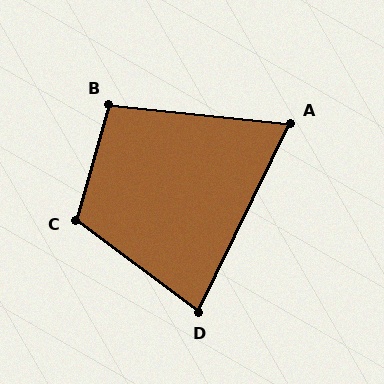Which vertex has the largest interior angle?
C, at approximately 110 degrees.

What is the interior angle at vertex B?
Approximately 101 degrees (obtuse).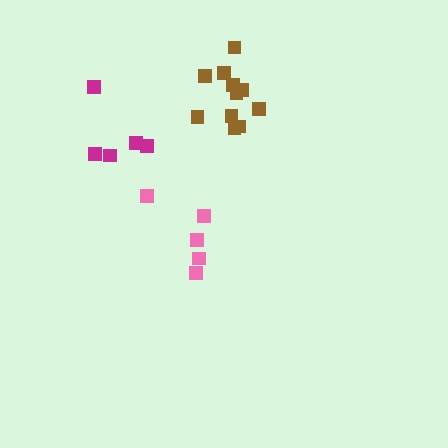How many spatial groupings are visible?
There are 3 spatial groupings.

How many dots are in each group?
Group 1: 11 dots, Group 2: 5 dots, Group 3: 5 dots (21 total).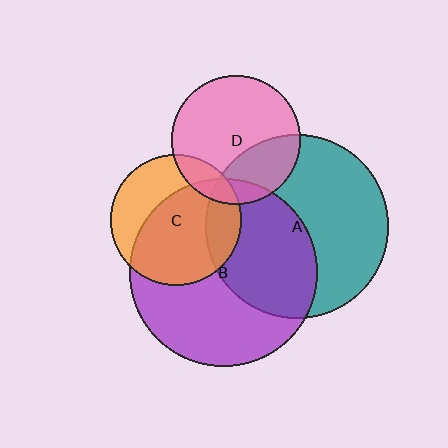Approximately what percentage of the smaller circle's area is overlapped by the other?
Approximately 15%.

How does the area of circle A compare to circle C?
Approximately 2.0 times.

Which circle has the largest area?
Circle B (purple).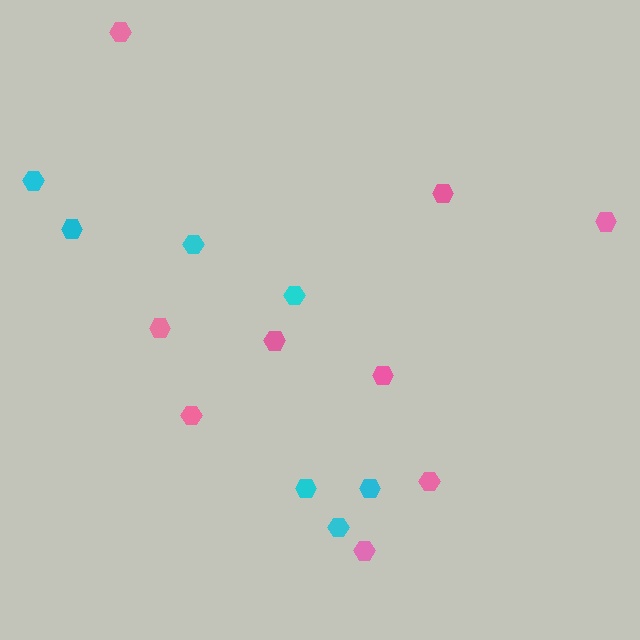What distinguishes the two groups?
There are 2 groups: one group of pink hexagons (9) and one group of cyan hexagons (7).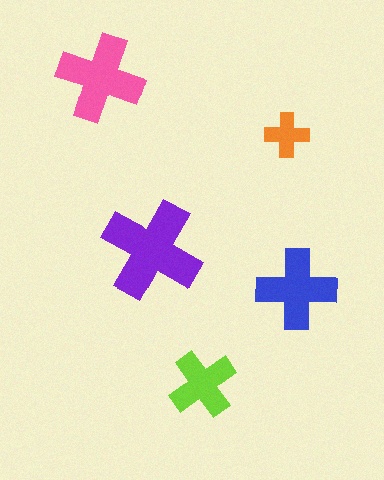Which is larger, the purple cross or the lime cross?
The purple one.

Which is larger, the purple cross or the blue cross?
The purple one.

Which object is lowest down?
The lime cross is bottommost.